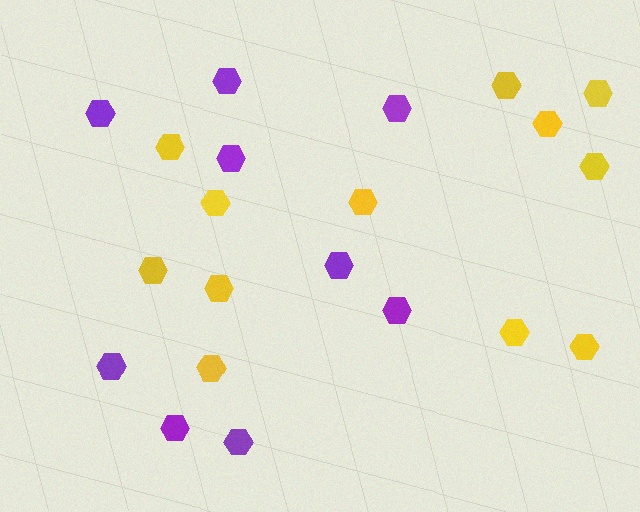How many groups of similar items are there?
There are 2 groups: one group of yellow hexagons (12) and one group of purple hexagons (9).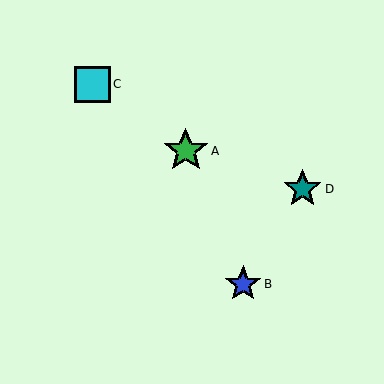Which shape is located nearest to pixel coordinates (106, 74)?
The cyan square (labeled C) at (92, 84) is nearest to that location.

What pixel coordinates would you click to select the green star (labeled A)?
Click at (186, 151) to select the green star A.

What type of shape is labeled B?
Shape B is a blue star.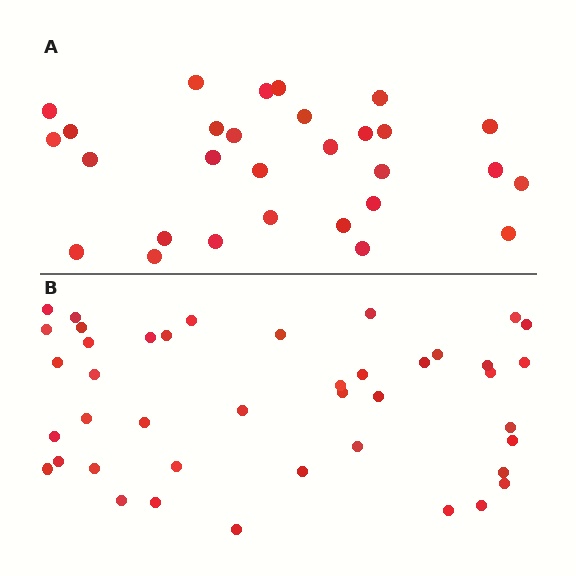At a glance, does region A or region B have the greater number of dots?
Region B (the bottom region) has more dots.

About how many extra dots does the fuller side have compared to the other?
Region B has approximately 15 more dots than region A.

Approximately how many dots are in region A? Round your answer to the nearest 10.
About 30 dots. (The exact count is 29, which rounds to 30.)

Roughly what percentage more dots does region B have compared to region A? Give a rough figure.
About 45% more.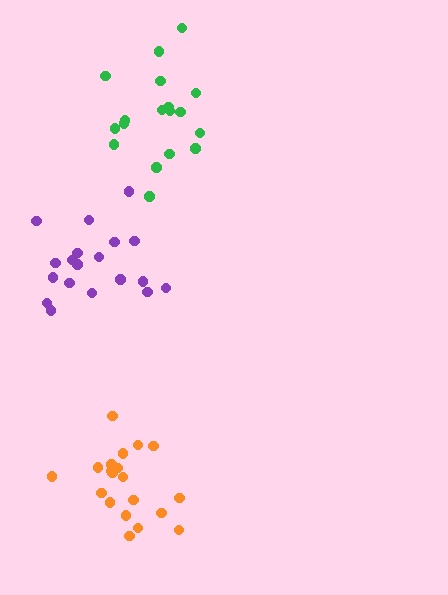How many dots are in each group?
Group 1: 20 dots, Group 2: 18 dots, Group 3: 19 dots (57 total).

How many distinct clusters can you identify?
There are 3 distinct clusters.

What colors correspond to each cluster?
The clusters are colored: orange, green, purple.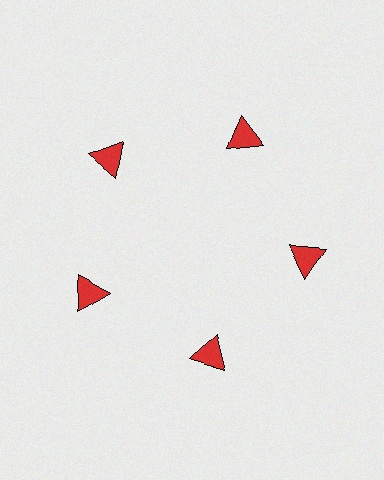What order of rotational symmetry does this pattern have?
This pattern has 5-fold rotational symmetry.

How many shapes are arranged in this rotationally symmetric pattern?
There are 5 shapes, arranged in 5 groups of 1.